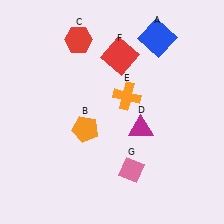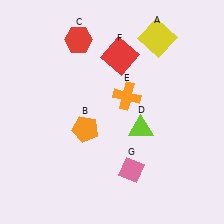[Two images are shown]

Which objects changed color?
A changed from blue to yellow. D changed from magenta to lime.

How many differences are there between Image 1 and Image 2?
There are 2 differences between the two images.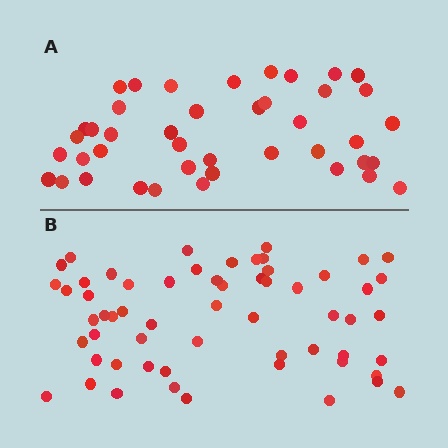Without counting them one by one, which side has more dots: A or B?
Region B (the bottom region) has more dots.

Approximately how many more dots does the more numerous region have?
Region B has approximately 15 more dots than region A.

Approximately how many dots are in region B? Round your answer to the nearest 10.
About 60 dots. (The exact count is 59, which rounds to 60.)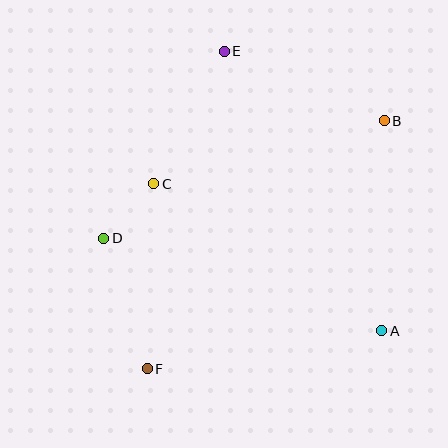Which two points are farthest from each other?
Points B and F are farthest from each other.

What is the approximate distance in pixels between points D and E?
The distance between D and E is approximately 222 pixels.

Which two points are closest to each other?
Points C and D are closest to each other.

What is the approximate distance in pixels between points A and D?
The distance between A and D is approximately 293 pixels.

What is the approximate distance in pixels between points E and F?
The distance between E and F is approximately 327 pixels.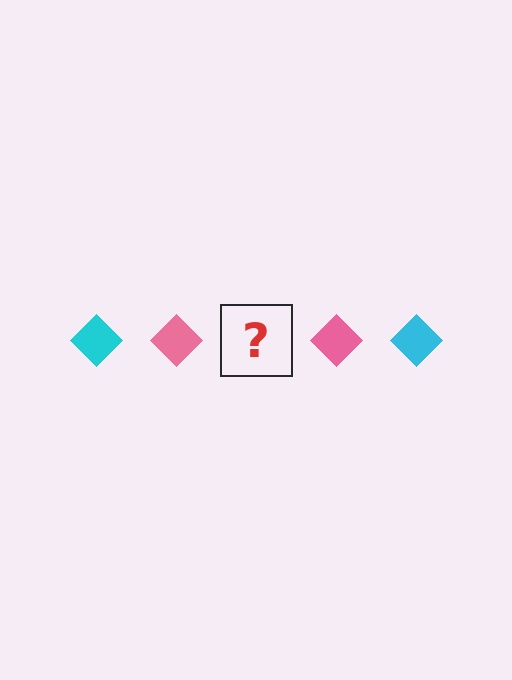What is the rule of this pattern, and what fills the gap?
The rule is that the pattern cycles through cyan, pink diamonds. The gap should be filled with a cyan diamond.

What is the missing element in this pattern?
The missing element is a cyan diamond.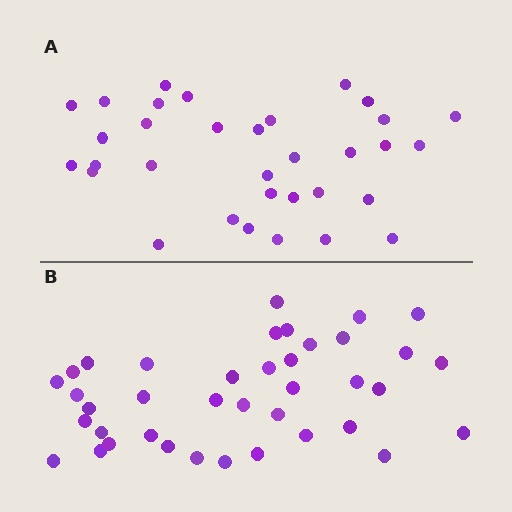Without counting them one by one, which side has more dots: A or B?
Region B (the bottom region) has more dots.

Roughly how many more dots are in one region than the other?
Region B has about 6 more dots than region A.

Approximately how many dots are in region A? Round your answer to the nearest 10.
About 30 dots. (The exact count is 33, which rounds to 30.)